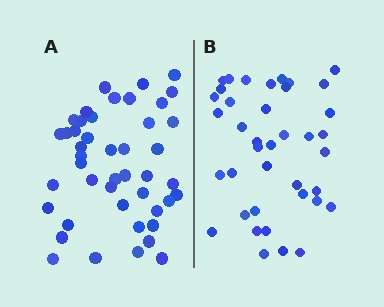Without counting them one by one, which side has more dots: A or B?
Region A (the left region) has more dots.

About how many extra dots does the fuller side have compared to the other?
Region A has about 6 more dots than region B.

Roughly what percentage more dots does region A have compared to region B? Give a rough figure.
About 15% more.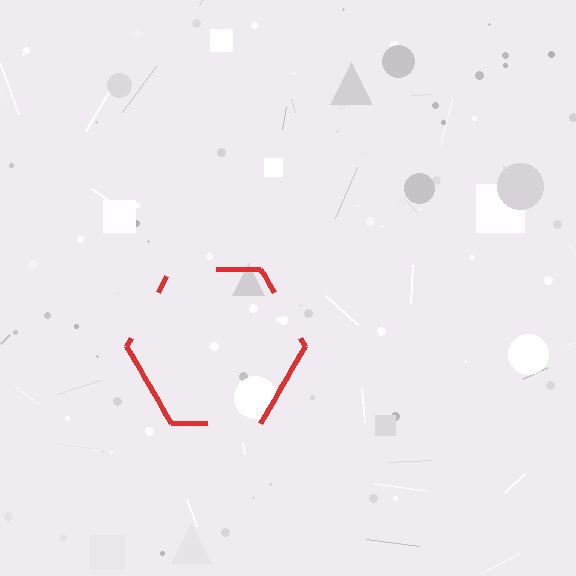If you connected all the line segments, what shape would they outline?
They would outline a hexagon.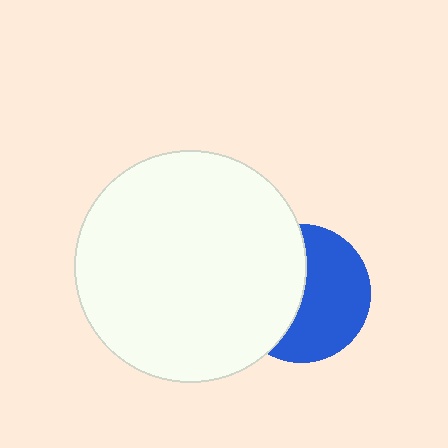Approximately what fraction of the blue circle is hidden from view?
Roughly 46% of the blue circle is hidden behind the white circle.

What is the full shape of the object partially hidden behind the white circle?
The partially hidden object is a blue circle.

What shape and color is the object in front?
The object in front is a white circle.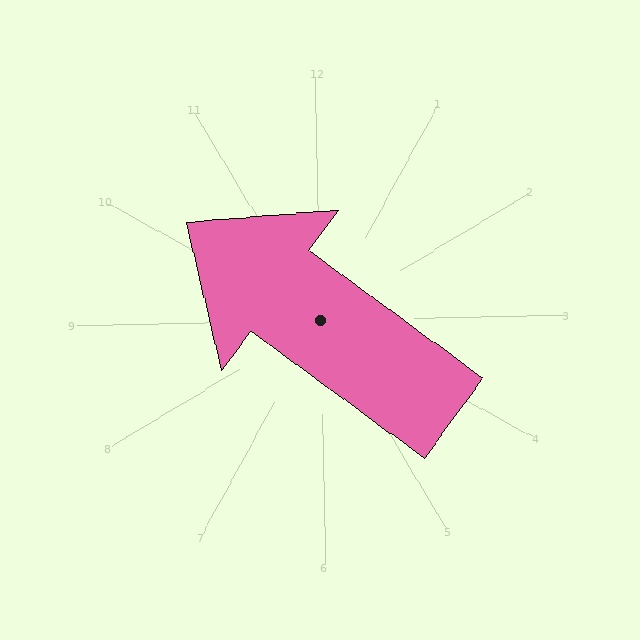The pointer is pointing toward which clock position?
Roughly 10 o'clock.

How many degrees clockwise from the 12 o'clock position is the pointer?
Approximately 307 degrees.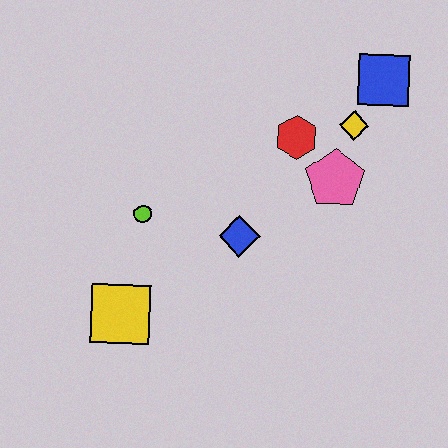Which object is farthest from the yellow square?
The blue square is farthest from the yellow square.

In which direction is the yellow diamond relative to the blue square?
The yellow diamond is below the blue square.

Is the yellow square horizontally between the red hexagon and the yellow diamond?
No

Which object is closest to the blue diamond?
The lime circle is closest to the blue diamond.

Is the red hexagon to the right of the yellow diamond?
No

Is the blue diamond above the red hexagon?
No